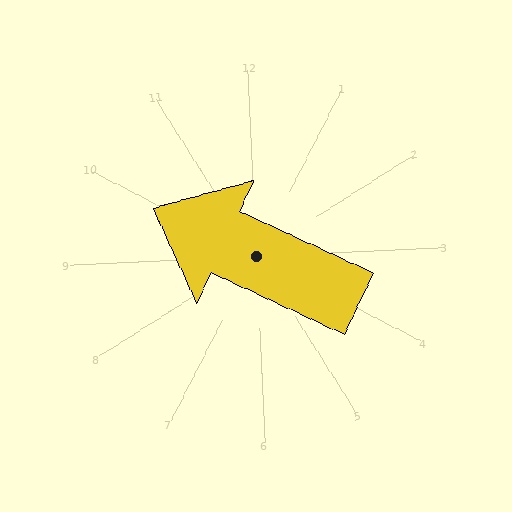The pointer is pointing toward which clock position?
Roughly 10 o'clock.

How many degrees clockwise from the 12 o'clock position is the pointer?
Approximately 297 degrees.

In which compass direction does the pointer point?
Northwest.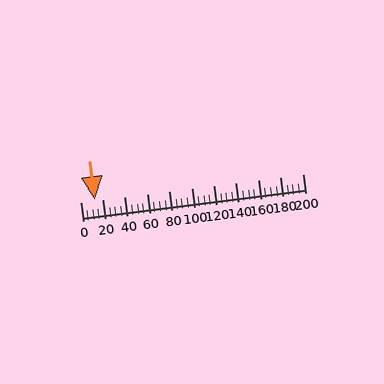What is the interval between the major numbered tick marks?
The major tick marks are spaced 20 units apart.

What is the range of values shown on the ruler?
The ruler shows values from 0 to 200.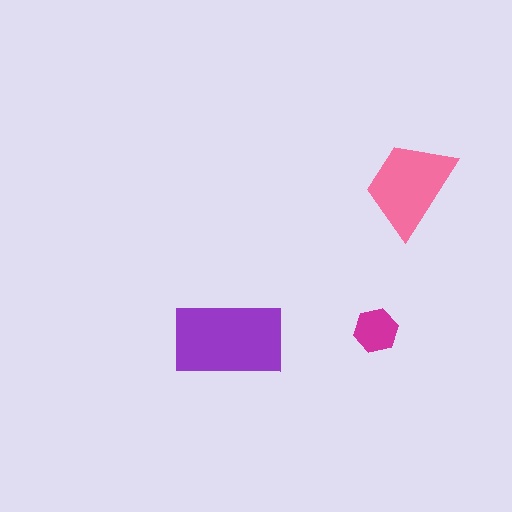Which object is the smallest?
The magenta hexagon.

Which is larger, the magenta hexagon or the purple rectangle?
The purple rectangle.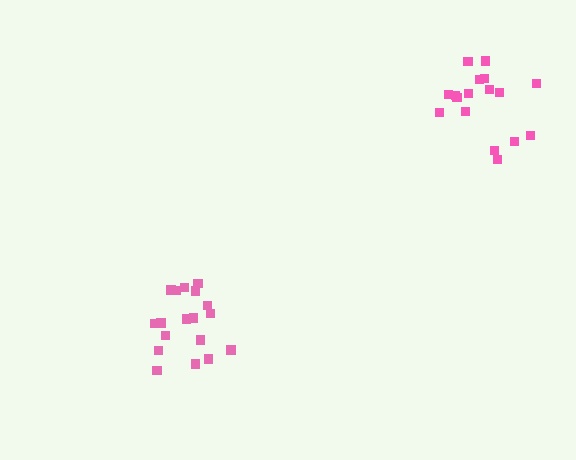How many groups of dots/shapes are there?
There are 2 groups.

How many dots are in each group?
Group 1: 17 dots, Group 2: 18 dots (35 total).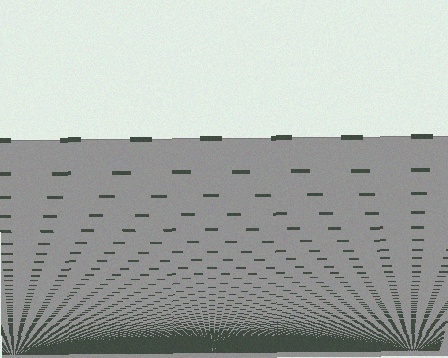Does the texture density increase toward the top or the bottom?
Density increases toward the bottom.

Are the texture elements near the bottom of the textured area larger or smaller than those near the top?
Smaller. The gradient is inverted — elements near the bottom are smaller and denser.